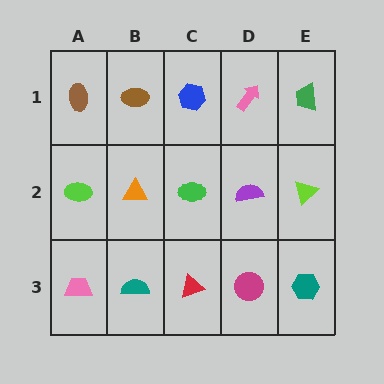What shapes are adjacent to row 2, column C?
A blue hexagon (row 1, column C), a red triangle (row 3, column C), an orange triangle (row 2, column B), a purple semicircle (row 2, column D).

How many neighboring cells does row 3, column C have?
3.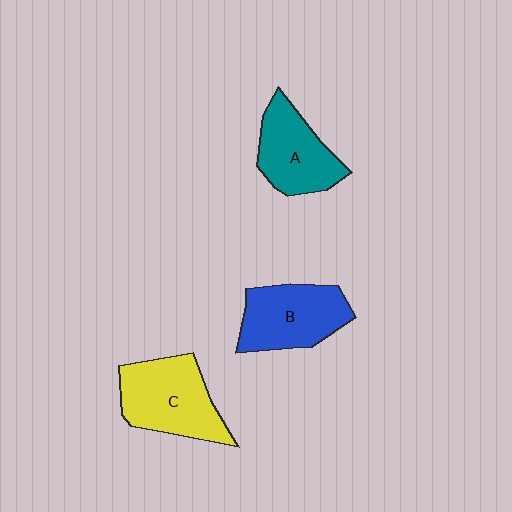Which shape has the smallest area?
Shape A (teal).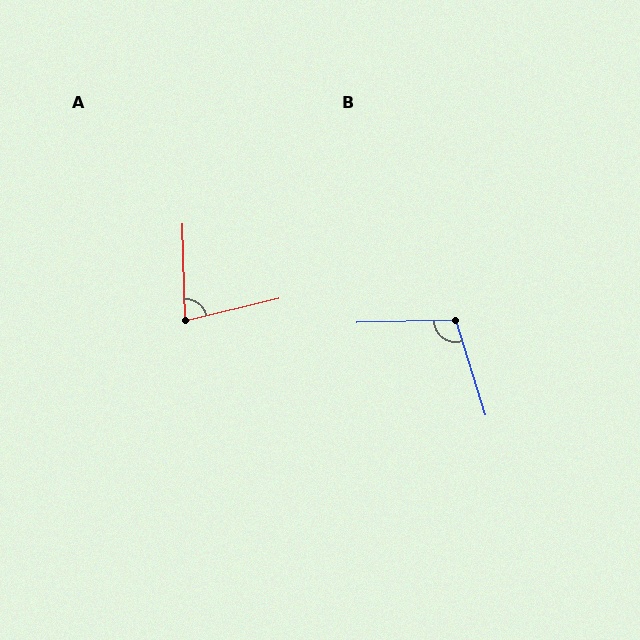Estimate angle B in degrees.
Approximately 106 degrees.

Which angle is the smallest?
A, at approximately 78 degrees.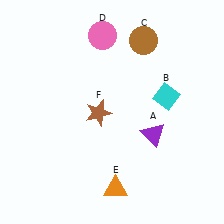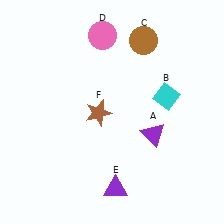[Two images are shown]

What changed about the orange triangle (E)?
In Image 1, E is orange. In Image 2, it changed to purple.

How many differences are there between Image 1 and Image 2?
There is 1 difference between the two images.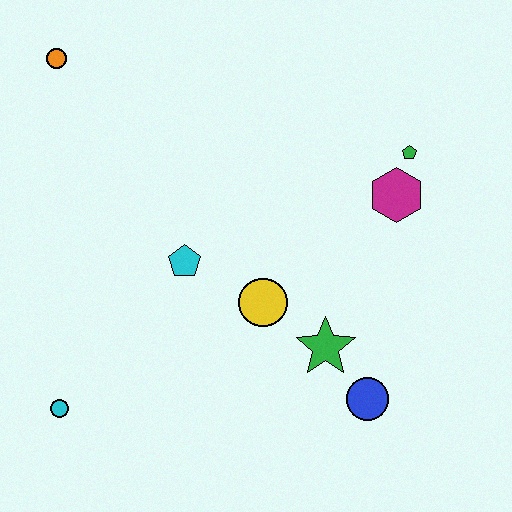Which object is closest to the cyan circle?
The cyan pentagon is closest to the cyan circle.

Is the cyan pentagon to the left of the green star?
Yes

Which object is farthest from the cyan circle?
The green pentagon is farthest from the cyan circle.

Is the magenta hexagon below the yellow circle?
No